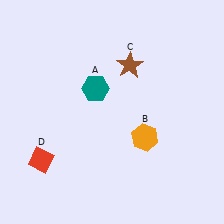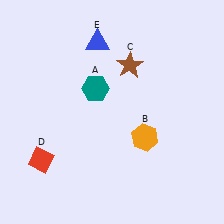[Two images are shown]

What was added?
A blue triangle (E) was added in Image 2.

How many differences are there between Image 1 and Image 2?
There is 1 difference between the two images.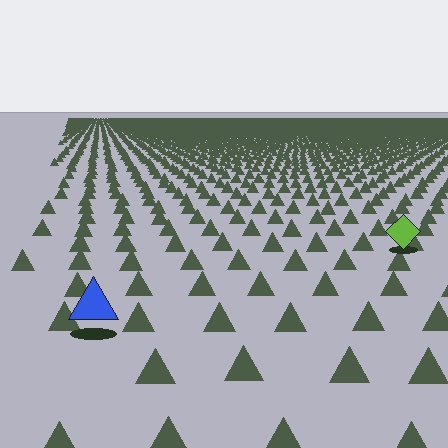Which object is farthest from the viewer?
The lime diamond is farthest from the viewer. It appears smaller and the ground texture around it is denser.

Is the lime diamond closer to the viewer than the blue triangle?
No. The blue triangle is closer — you can tell from the texture gradient: the ground texture is coarser near it.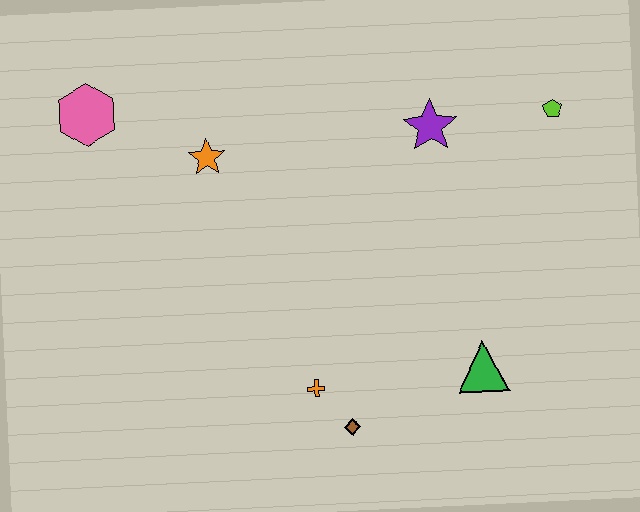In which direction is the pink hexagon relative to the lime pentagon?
The pink hexagon is to the left of the lime pentagon.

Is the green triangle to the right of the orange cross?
Yes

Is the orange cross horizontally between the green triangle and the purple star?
No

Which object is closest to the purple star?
The lime pentagon is closest to the purple star.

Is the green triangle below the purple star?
Yes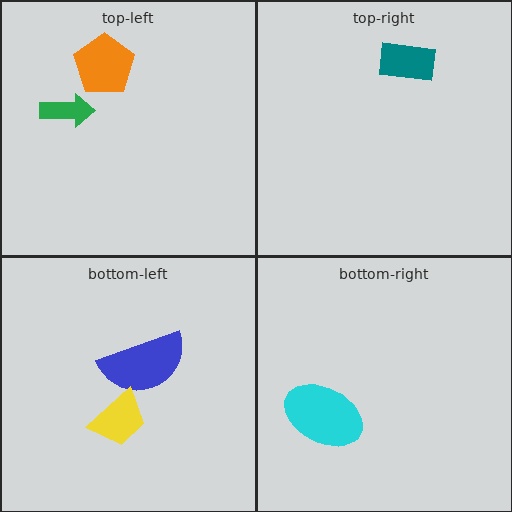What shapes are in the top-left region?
The orange pentagon, the green arrow.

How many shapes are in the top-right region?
1.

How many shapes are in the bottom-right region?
1.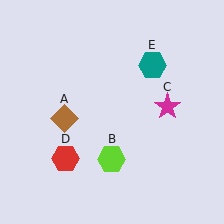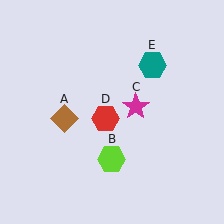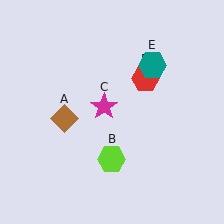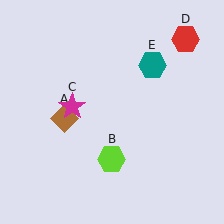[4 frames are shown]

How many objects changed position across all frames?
2 objects changed position: magenta star (object C), red hexagon (object D).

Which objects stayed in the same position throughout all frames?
Brown diamond (object A) and lime hexagon (object B) and teal hexagon (object E) remained stationary.